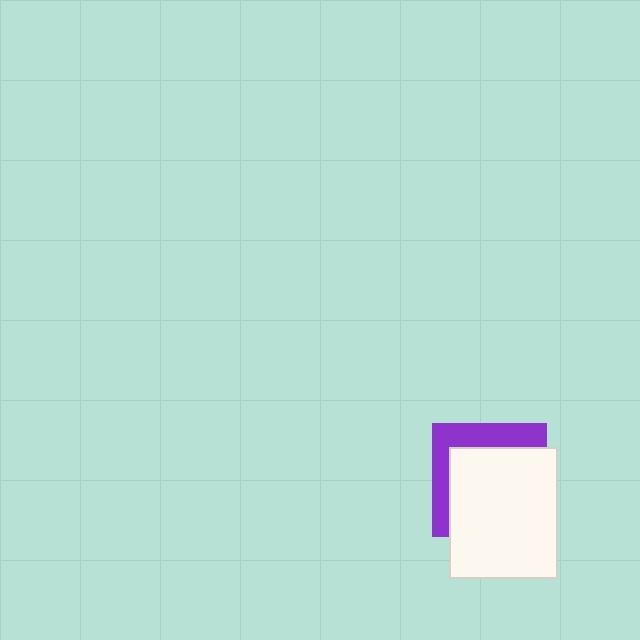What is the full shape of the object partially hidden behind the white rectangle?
The partially hidden object is a purple square.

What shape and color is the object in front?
The object in front is a white rectangle.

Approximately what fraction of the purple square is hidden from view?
Roughly 67% of the purple square is hidden behind the white rectangle.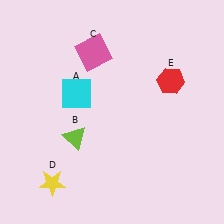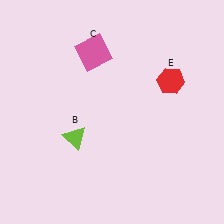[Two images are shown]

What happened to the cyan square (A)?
The cyan square (A) was removed in Image 2. It was in the top-left area of Image 1.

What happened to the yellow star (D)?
The yellow star (D) was removed in Image 2. It was in the bottom-left area of Image 1.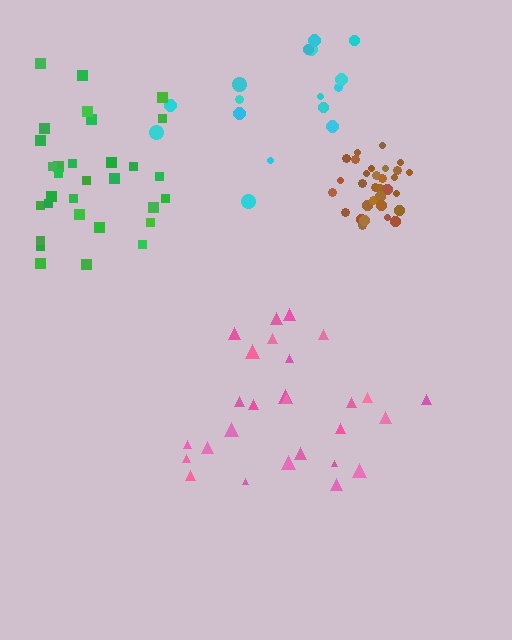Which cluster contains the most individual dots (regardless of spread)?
Green (32).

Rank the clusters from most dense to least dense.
brown, green, pink, cyan.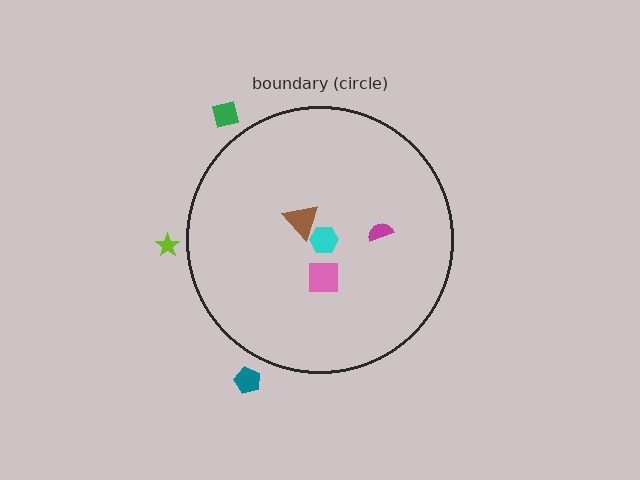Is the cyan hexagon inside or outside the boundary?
Inside.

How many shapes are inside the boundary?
4 inside, 3 outside.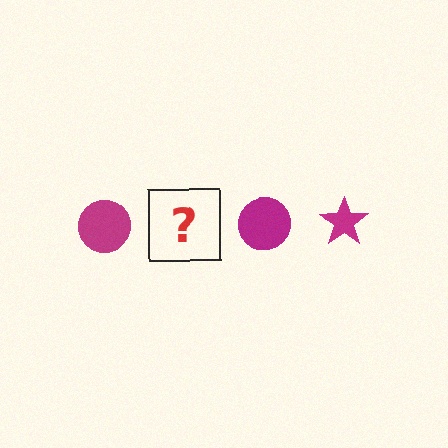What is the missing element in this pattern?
The missing element is a magenta star.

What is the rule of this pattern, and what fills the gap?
The rule is that the pattern cycles through circle, star shapes in magenta. The gap should be filled with a magenta star.